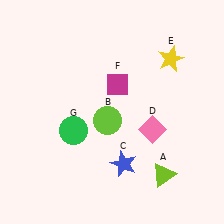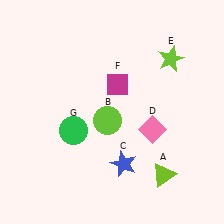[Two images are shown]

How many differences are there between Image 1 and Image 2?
There is 1 difference between the two images.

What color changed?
The star (E) changed from yellow in Image 1 to lime in Image 2.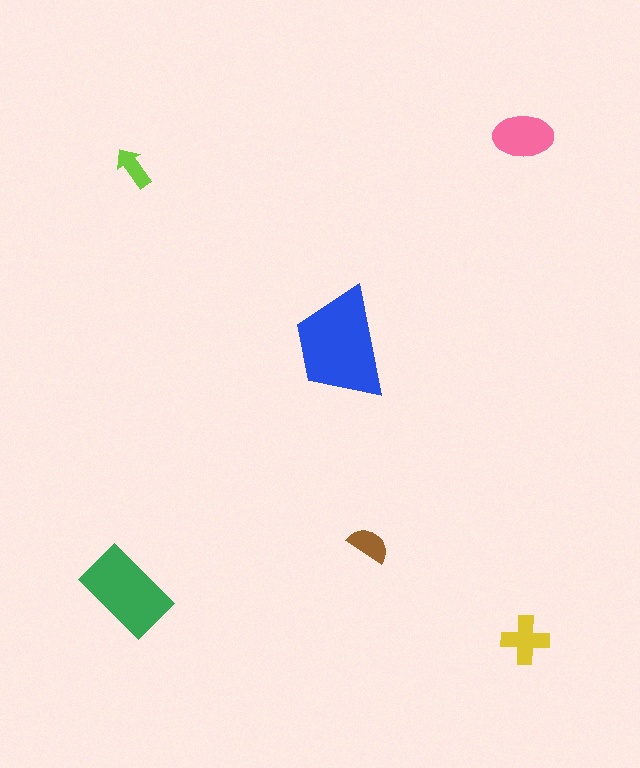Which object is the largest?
The blue trapezoid.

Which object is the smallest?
The lime arrow.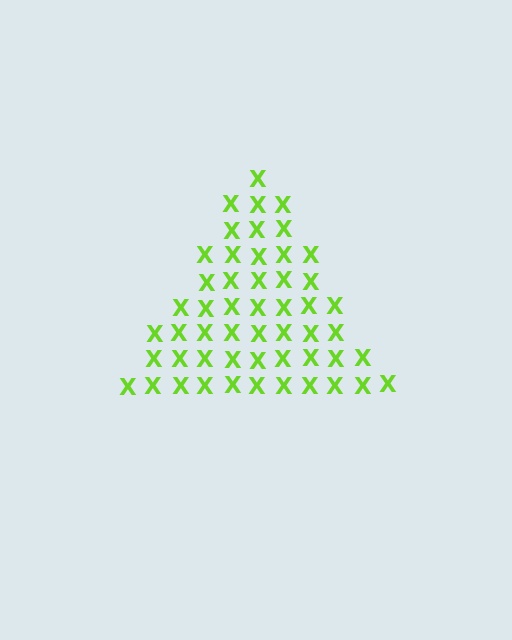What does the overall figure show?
The overall figure shows a triangle.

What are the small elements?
The small elements are letter X's.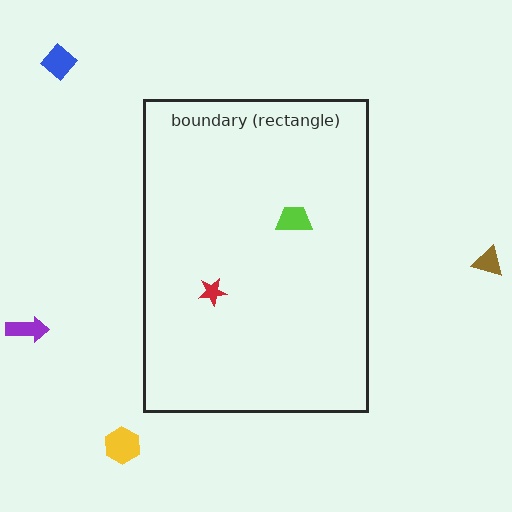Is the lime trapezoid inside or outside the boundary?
Inside.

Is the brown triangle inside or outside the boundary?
Outside.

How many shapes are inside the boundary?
2 inside, 4 outside.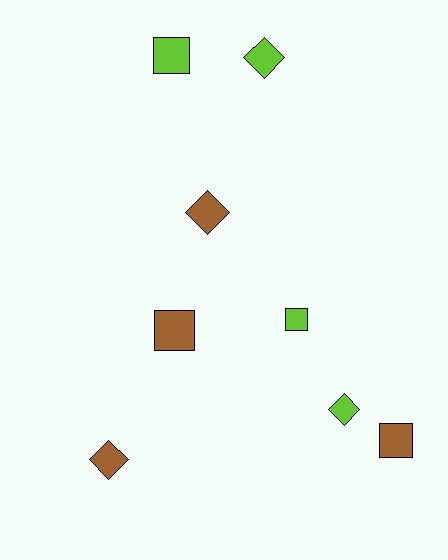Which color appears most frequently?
Lime, with 4 objects.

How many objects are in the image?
There are 8 objects.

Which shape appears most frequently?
Square, with 4 objects.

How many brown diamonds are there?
There are 2 brown diamonds.